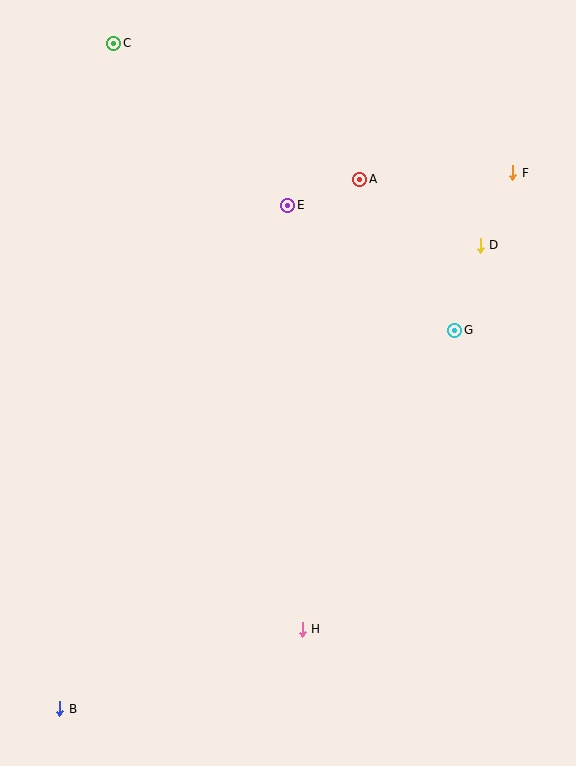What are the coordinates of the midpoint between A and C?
The midpoint between A and C is at (237, 111).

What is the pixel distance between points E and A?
The distance between E and A is 77 pixels.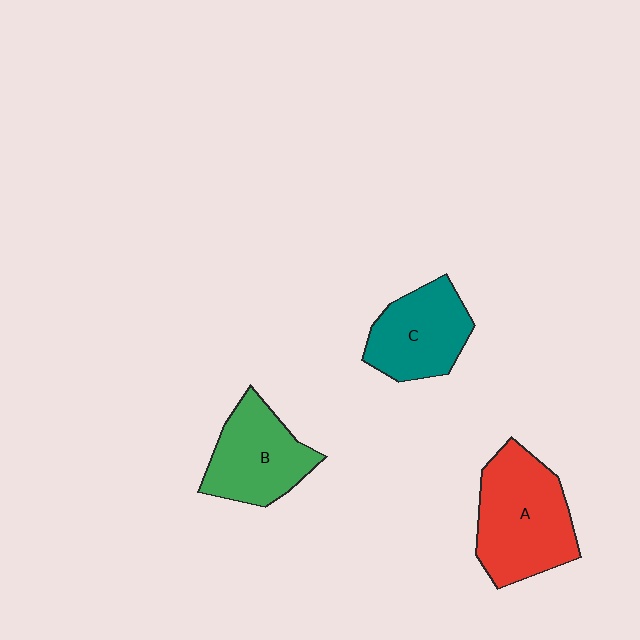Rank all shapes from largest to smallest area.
From largest to smallest: A (red), B (green), C (teal).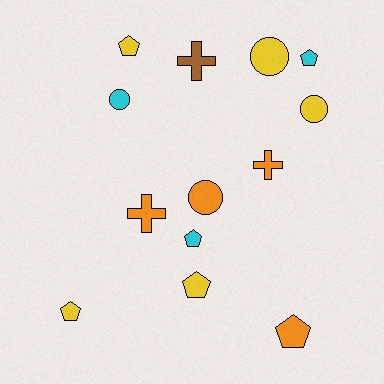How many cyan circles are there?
There is 1 cyan circle.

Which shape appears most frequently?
Pentagon, with 6 objects.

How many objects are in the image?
There are 13 objects.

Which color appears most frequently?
Yellow, with 5 objects.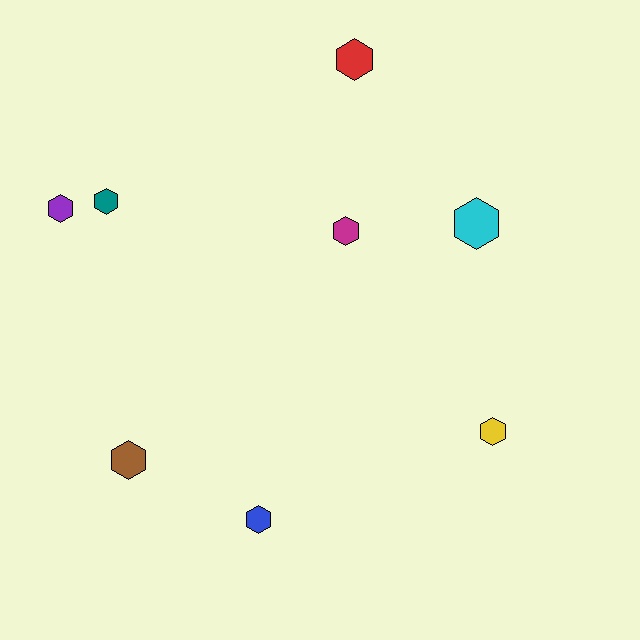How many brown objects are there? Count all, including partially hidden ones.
There is 1 brown object.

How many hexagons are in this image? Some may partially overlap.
There are 8 hexagons.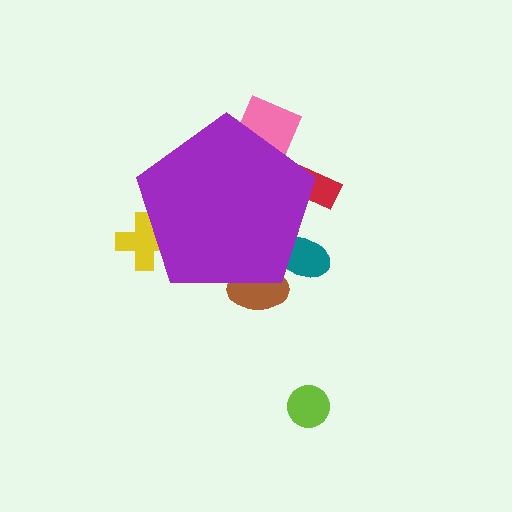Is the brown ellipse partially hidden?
Yes, the brown ellipse is partially hidden behind the purple pentagon.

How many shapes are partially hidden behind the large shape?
5 shapes are partially hidden.